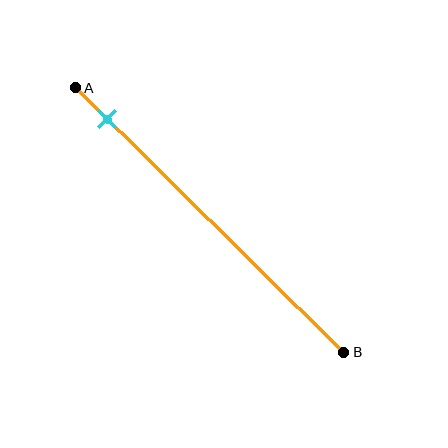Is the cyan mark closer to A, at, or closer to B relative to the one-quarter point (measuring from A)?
The cyan mark is closer to point A than the one-quarter point of segment AB.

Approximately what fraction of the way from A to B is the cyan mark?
The cyan mark is approximately 10% of the way from A to B.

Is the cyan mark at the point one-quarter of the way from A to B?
No, the mark is at about 10% from A, not at the 25% one-quarter point.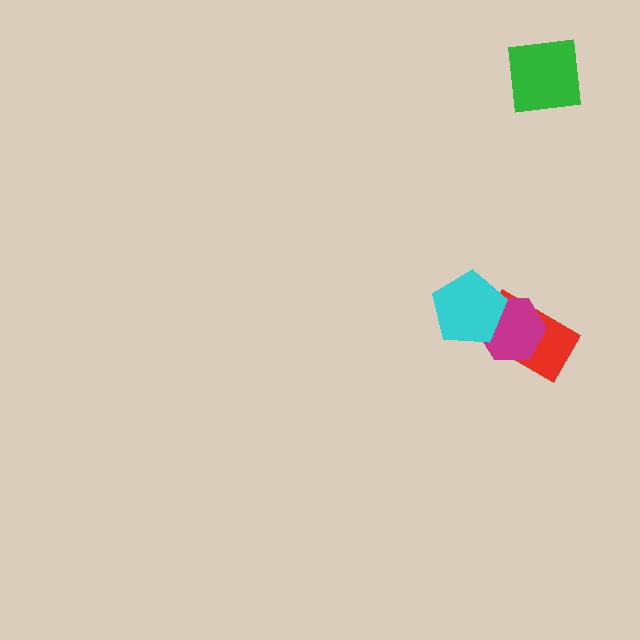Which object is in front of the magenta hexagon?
The cyan pentagon is in front of the magenta hexagon.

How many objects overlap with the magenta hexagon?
2 objects overlap with the magenta hexagon.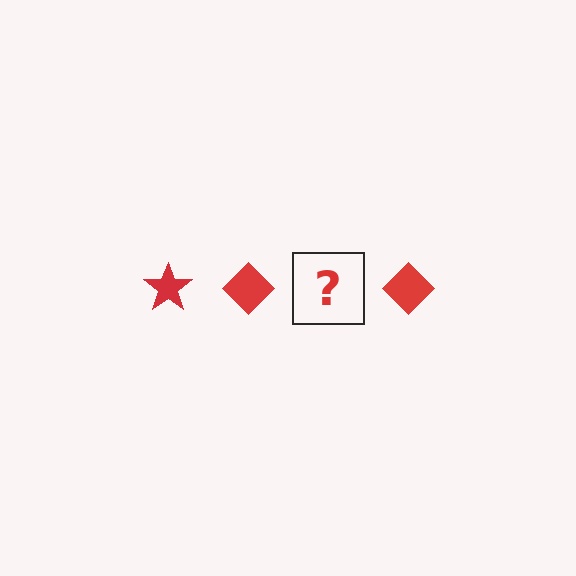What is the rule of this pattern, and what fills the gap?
The rule is that the pattern cycles through star, diamond shapes in red. The gap should be filled with a red star.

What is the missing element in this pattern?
The missing element is a red star.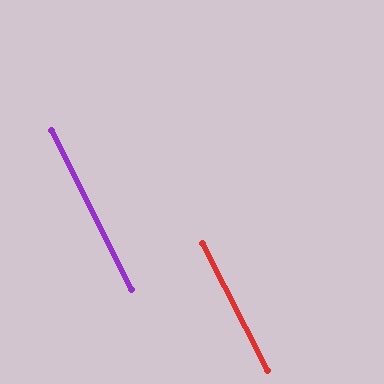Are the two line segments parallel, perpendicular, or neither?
Parallel — their directions differ by only 0.1°.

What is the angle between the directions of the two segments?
Approximately 0 degrees.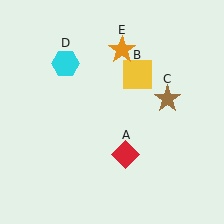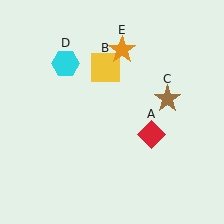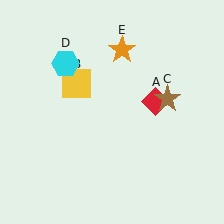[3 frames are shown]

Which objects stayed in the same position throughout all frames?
Brown star (object C) and cyan hexagon (object D) and orange star (object E) remained stationary.